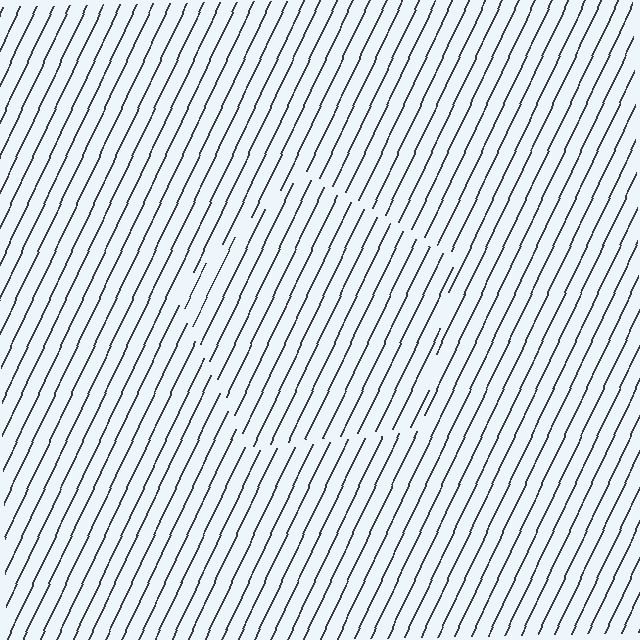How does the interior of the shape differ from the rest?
The interior of the shape contains the same grating, shifted by half a period — the contour is defined by the phase discontinuity where line-ends from the inner and outer gratings abut.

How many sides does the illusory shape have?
5 sides — the line-ends trace a pentagon.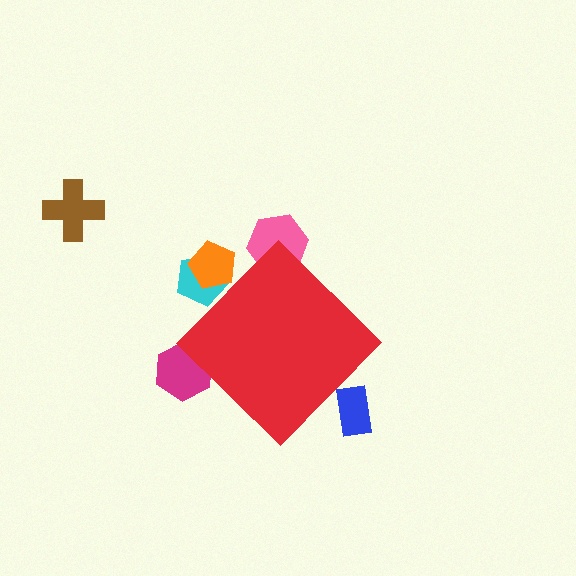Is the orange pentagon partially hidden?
Yes, the orange pentagon is partially hidden behind the red diamond.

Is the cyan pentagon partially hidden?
Yes, the cyan pentagon is partially hidden behind the red diamond.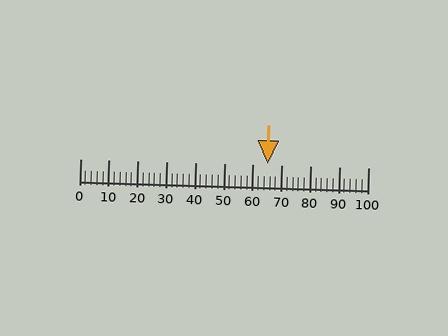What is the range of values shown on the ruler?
The ruler shows values from 0 to 100.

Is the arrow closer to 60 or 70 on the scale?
The arrow is closer to 70.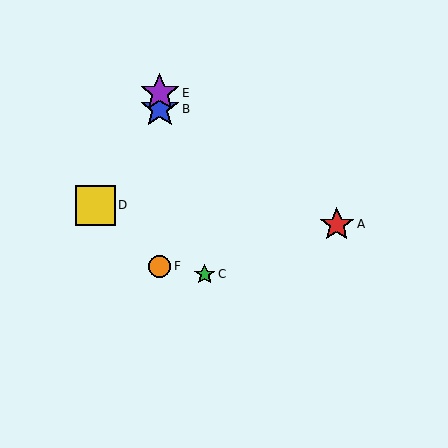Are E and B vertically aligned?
Yes, both are at x≈160.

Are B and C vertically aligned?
No, B is at x≈160 and C is at x≈205.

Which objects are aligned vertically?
Objects B, E, F are aligned vertically.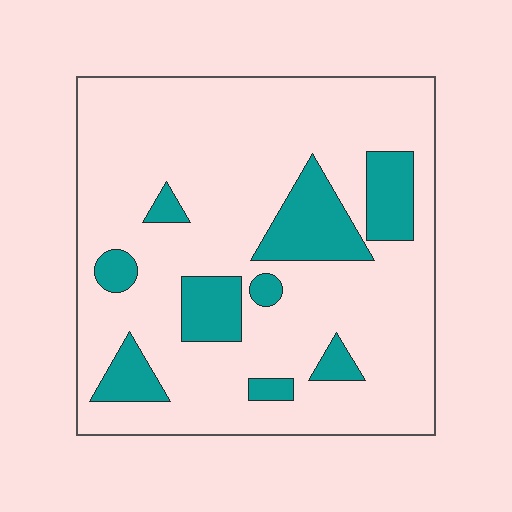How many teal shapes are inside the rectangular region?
9.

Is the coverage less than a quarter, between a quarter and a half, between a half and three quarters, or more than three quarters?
Less than a quarter.